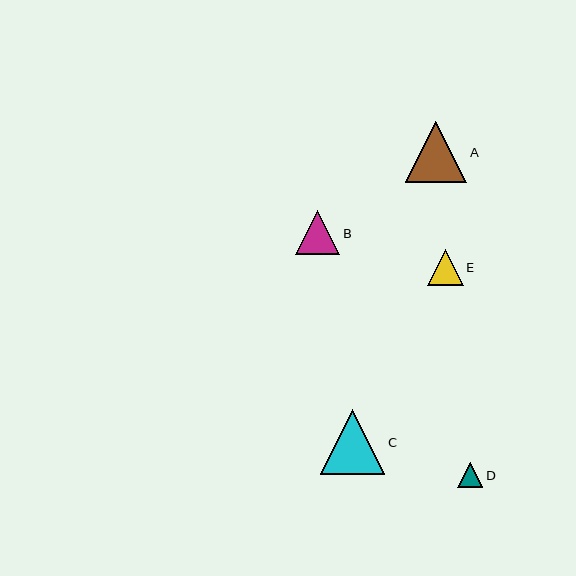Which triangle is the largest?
Triangle C is the largest with a size of approximately 64 pixels.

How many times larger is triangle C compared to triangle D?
Triangle C is approximately 2.6 times the size of triangle D.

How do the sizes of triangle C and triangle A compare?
Triangle C and triangle A are approximately the same size.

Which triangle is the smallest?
Triangle D is the smallest with a size of approximately 25 pixels.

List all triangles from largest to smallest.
From largest to smallest: C, A, B, E, D.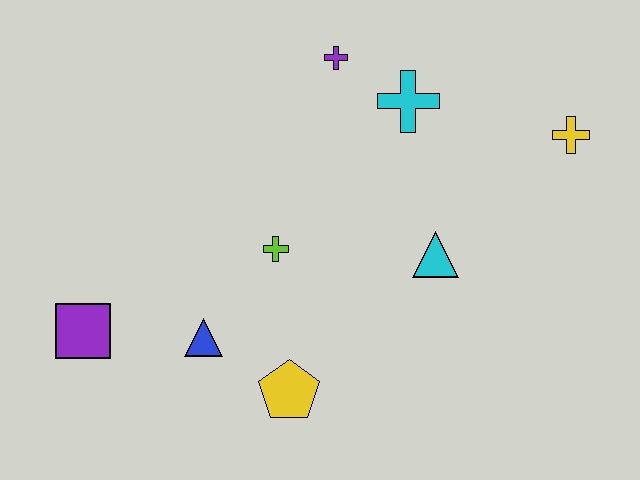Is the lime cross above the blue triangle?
Yes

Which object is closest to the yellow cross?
The cyan cross is closest to the yellow cross.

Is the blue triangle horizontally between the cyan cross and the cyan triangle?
No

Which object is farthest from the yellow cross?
The purple square is farthest from the yellow cross.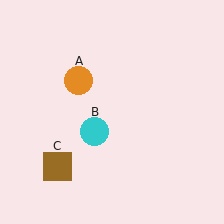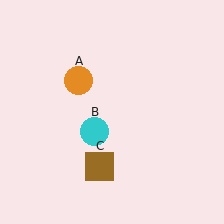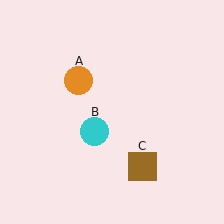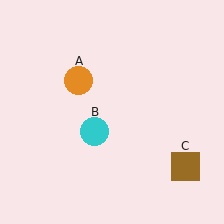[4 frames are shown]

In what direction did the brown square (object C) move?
The brown square (object C) moved right.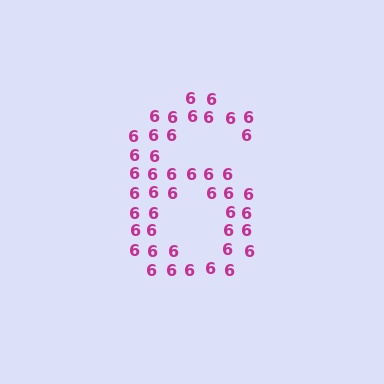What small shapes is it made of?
It is made of small digit 6's.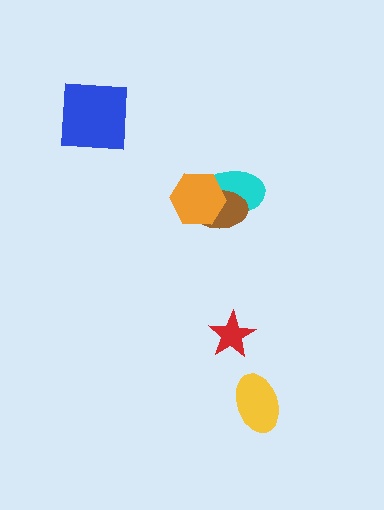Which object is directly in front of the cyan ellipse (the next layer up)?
The brown ellipse is directly in front of the cyan ellipse.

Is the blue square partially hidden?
No, no other shape covers it.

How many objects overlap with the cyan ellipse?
2 objects overlap with the cyan ellipse.